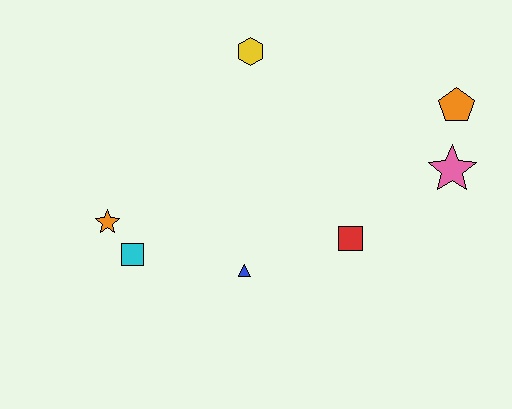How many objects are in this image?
There are 7 objects.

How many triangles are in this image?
There is 1 triangle.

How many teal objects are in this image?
There are no teal objects.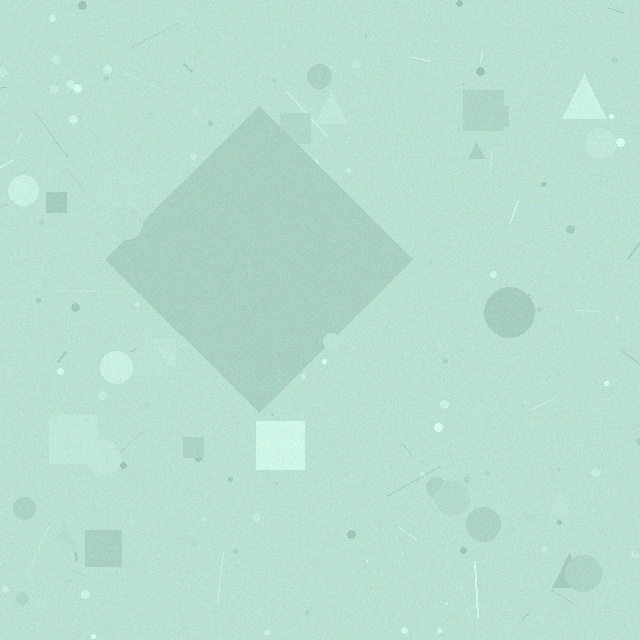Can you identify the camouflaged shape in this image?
The camouflaged shape is a diamond.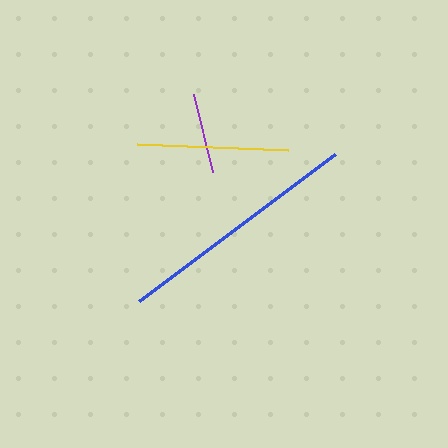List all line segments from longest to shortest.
From longest to shortest: blue, yellow, purple.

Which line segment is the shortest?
The purple line is the shortest at approximately 80 pixels.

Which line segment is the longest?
The blue line is the longest at approximately 245 pixels.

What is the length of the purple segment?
The purple segment is approximately 80 pixels long.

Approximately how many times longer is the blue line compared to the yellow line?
The blue line is approximately 1.6 times the length of the yellow line.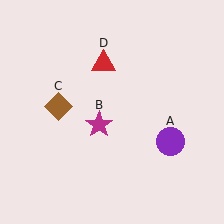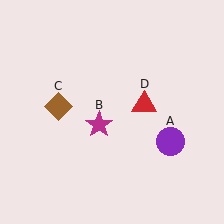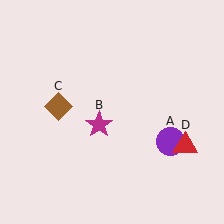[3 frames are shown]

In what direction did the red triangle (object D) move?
The red triangle (object D) moved down and to the right.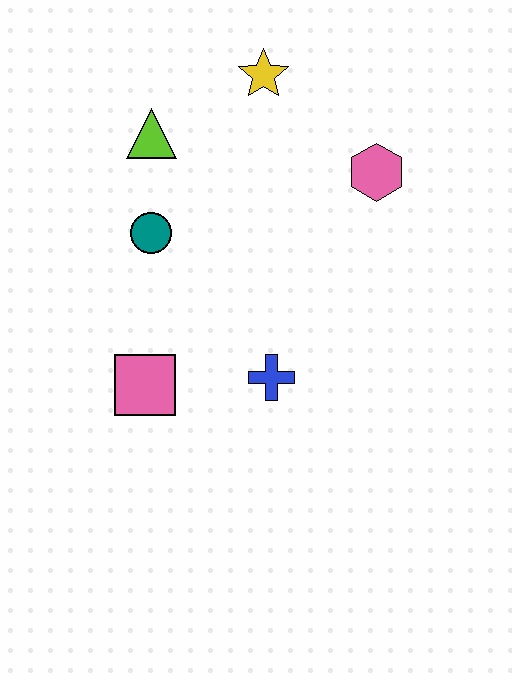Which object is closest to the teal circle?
The lime triangle is closest to the teal circle.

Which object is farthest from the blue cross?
The yellow star is farthest from the blue cross.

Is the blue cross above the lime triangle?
No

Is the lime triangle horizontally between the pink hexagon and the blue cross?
No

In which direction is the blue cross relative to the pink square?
The blue cross is to the right of the pink square.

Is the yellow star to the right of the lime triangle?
Yes